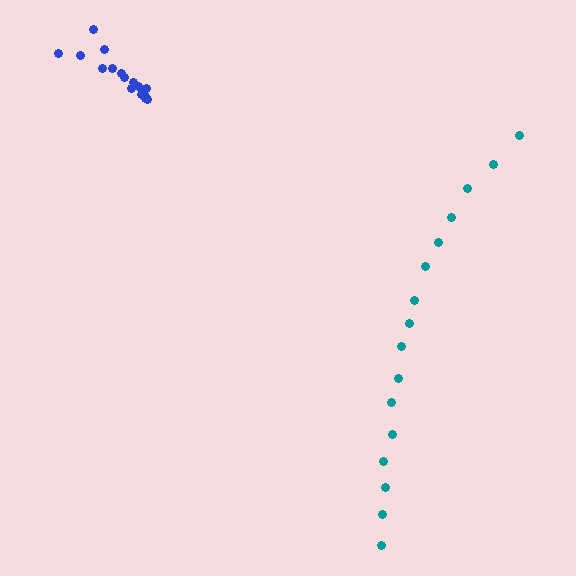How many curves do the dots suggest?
There are 2 distinct paths.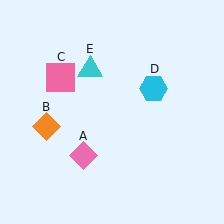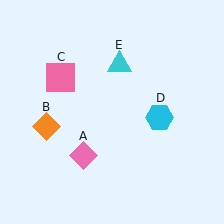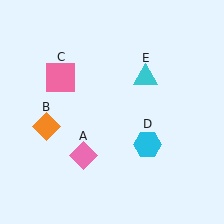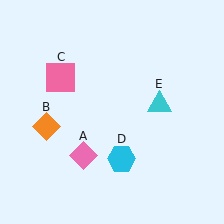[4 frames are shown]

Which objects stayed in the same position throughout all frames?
Pink diamond (object A) and orange diamond (object B) and pink square (object C) remained stationary.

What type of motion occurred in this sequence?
The cyan hexagon (object D), cyan triangle (object E) rotated clockwise around the center of the scene.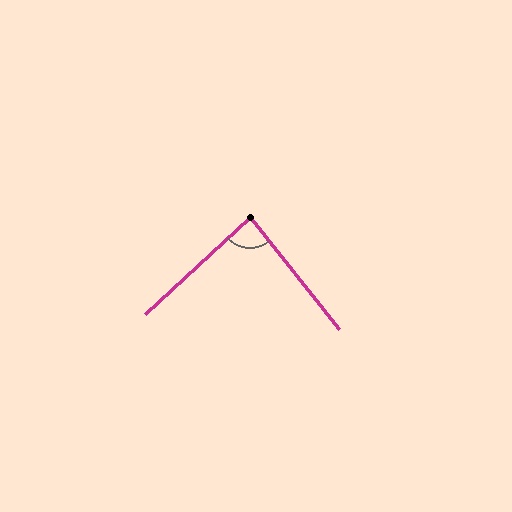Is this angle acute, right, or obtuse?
It is approximately a right angle.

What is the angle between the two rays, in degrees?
Approximately 86 degrees.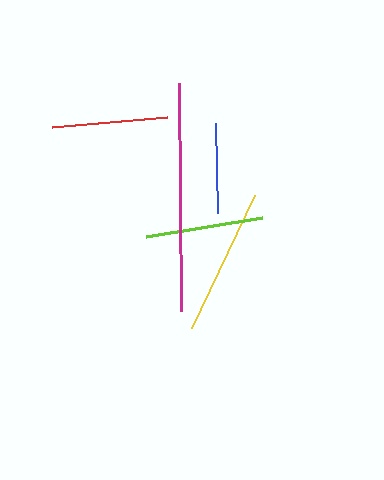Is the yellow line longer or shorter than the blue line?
The yellow line is longer than the blue line.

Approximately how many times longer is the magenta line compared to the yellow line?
The magenta line is approximately 1.6 times the length of the yellow line.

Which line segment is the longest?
The magenta line is the longest at approximately 229 pixels.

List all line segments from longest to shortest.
From longest to shortest: magenta, yellow, lime, red, blue.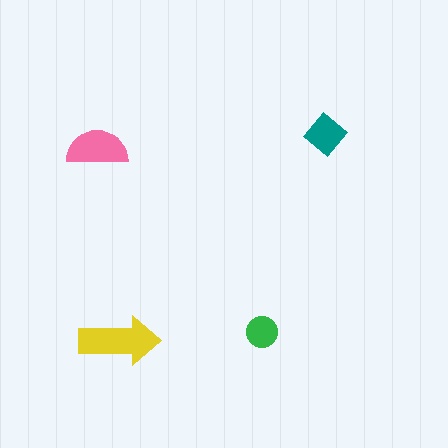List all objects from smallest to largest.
The green circle, the teal diamond, the pink semicircle, the yellow arrow.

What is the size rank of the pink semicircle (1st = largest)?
2nd.